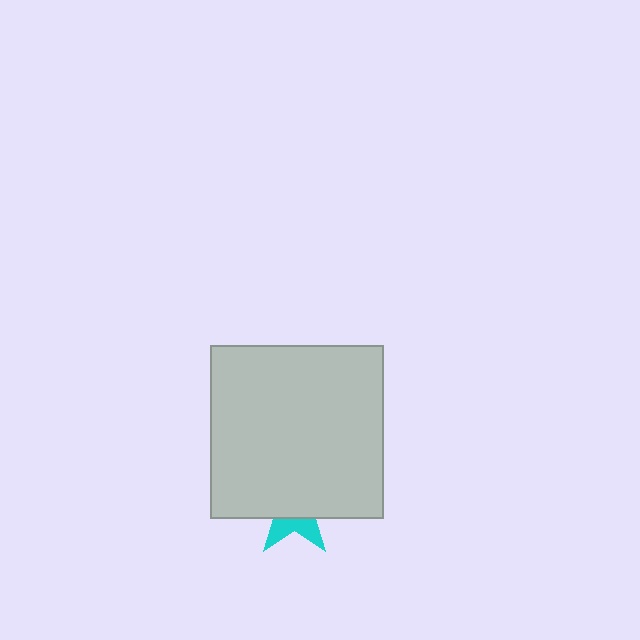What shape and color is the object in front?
The object in front is a light gray square.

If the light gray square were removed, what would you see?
You would see the complete cyan star.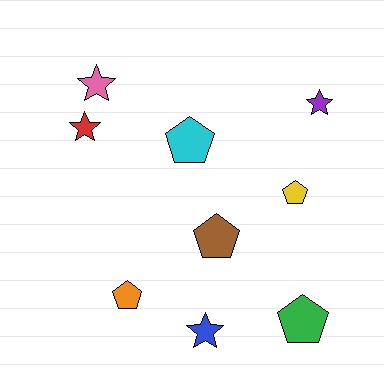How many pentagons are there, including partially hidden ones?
There are 5 pentagons.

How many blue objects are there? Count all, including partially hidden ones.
There is 1 blue object.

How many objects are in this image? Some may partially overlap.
There are 9 objects.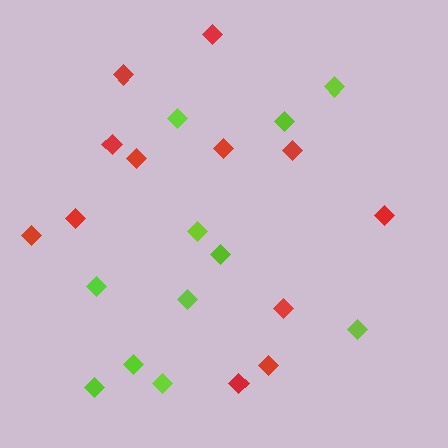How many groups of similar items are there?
There are 2 groups: one group of lime diamonds (11) and one group of red diamonds (12).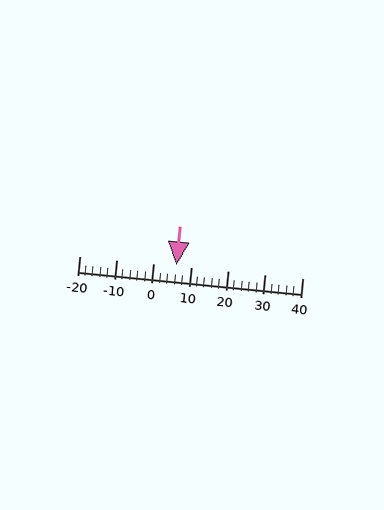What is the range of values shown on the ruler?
The ruler shows values from -20 to 40.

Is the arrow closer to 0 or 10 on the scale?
The arrow is closer to 10.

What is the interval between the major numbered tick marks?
The major tick marks are spaced 10 units apart.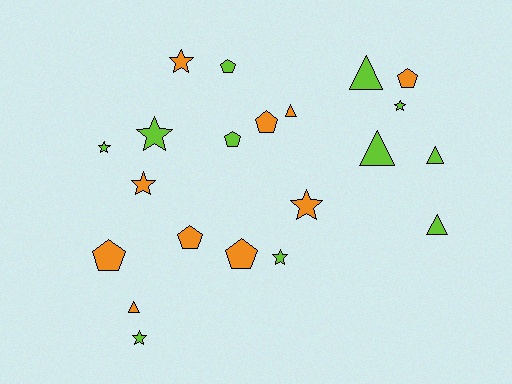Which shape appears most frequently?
Star, with 8 objects.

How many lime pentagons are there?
There are 2 lime pentagons.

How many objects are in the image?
There are 21 objects.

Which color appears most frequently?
Lime, with 11 objects.